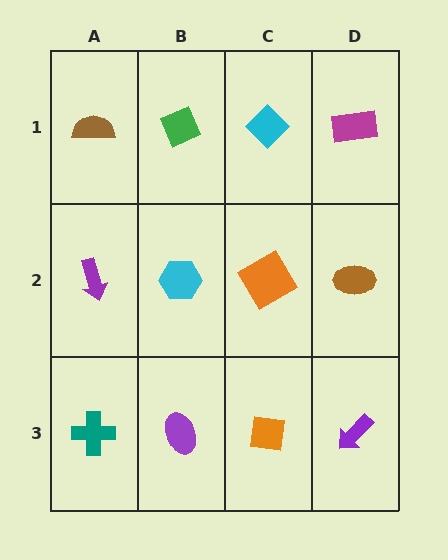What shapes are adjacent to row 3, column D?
A brown ellipse (row 2, column D), an orange square (row 3, column C).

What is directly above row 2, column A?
A brown semicircle.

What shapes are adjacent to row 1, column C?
An orange diamond (row 2, column C), a green diamond (row 1, column B), a magenta rectangle (row 1, column D).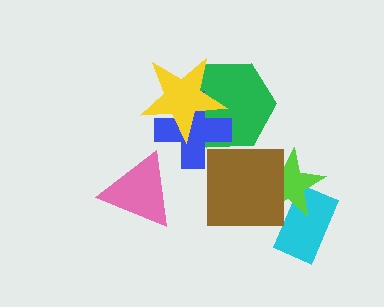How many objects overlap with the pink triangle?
0 objects overlap with the pink triangle.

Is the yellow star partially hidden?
No, no other shape covers it.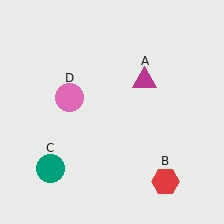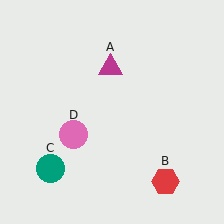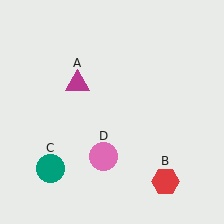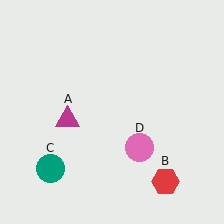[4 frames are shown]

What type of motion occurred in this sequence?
The magenta triangle (object A), pink circle (object D) rotated counterclockwise around the center of the scene.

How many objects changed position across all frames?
2 objects changed position: magenta triangle (object A), pink circle (object D).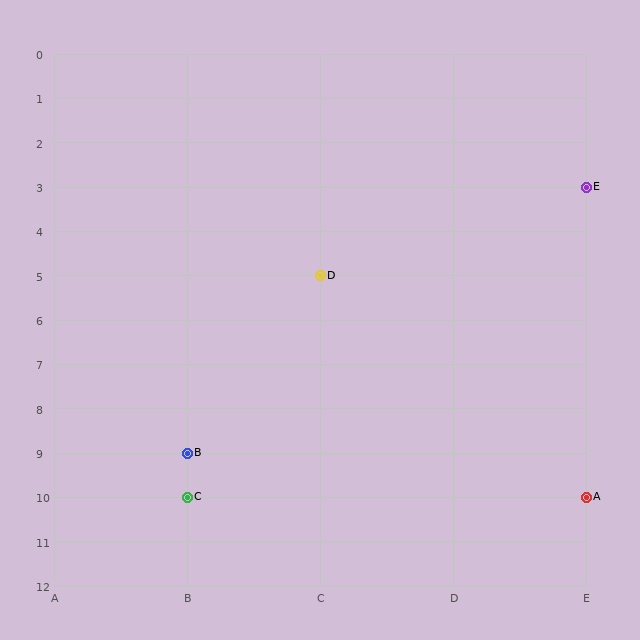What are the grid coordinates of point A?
Point A is at grid coordinates (E, 10).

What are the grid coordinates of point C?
Point C is at grid coordinates (B, 10).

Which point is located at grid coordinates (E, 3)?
Point E is at (E, 3).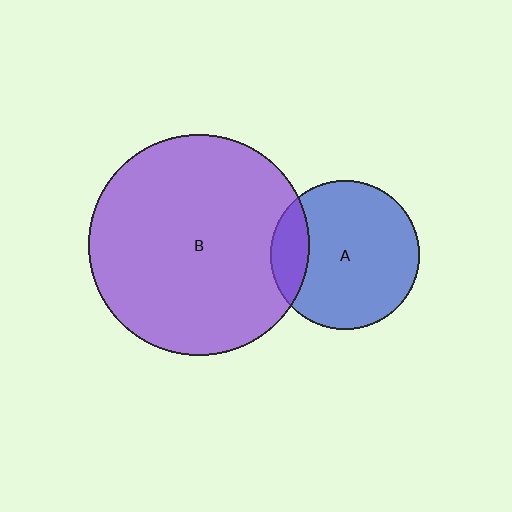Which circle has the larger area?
Circle B (purple).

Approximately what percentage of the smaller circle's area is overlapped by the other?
Approximately 15%.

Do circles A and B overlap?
Yes.